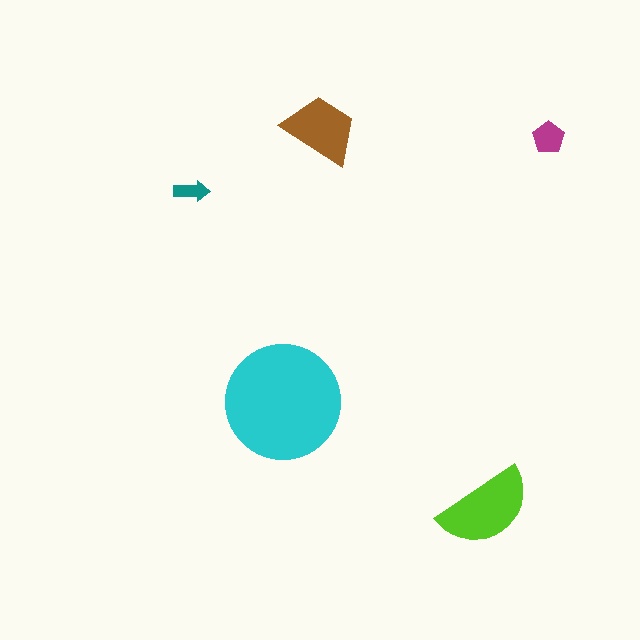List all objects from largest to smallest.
The cyan circle, the lime semicircle, the brown trapezoid, the magenta pentagon, the teal arrow.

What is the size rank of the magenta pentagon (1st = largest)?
4th.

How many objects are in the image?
There are 5 objects in the image.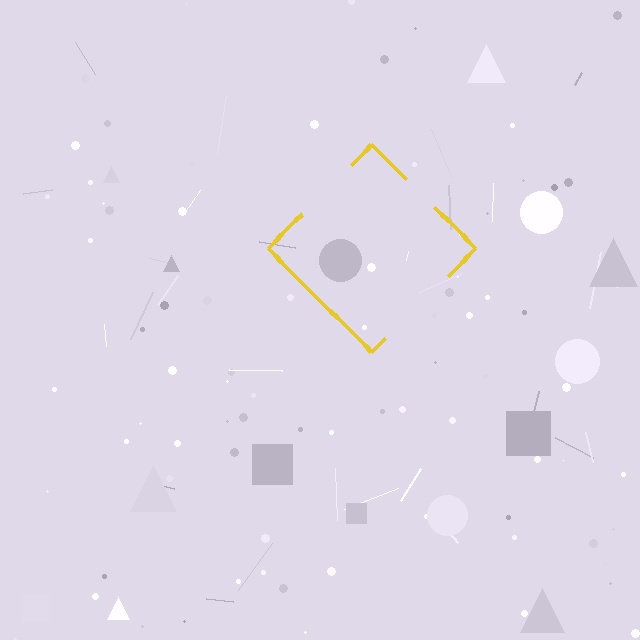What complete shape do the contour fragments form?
The contour fragments form a diamond.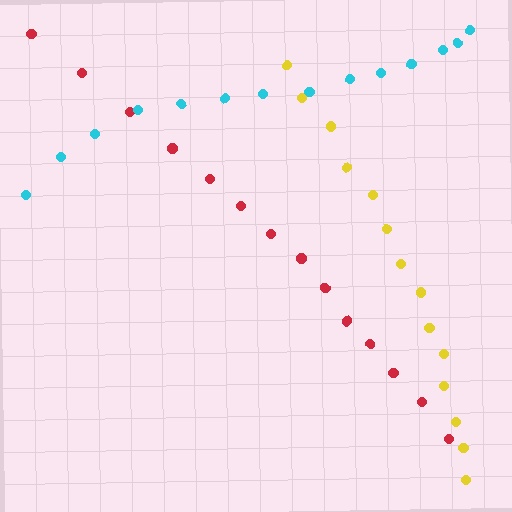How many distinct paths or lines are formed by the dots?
There are 3 distinct paths.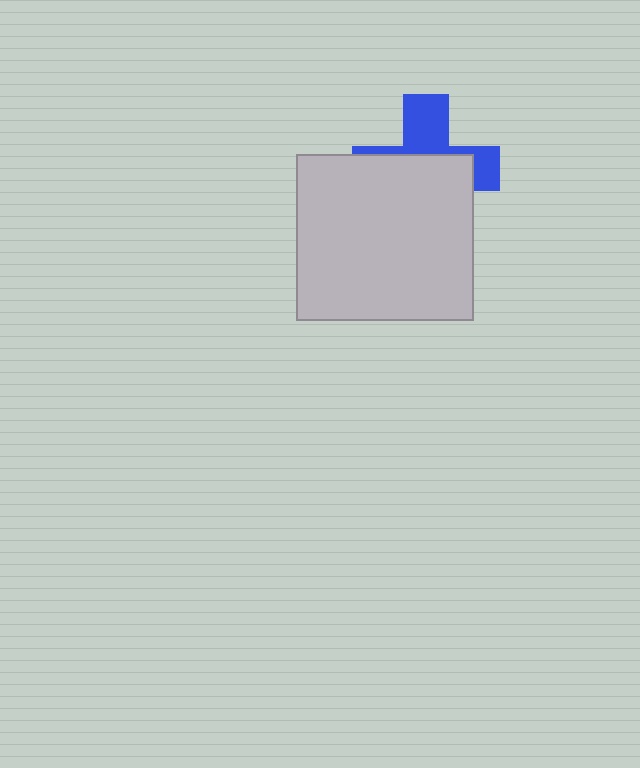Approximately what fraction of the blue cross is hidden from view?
Roughly 61% of the blue cross is hidden behind the light gray rectangle.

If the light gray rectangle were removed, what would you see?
You would see the complete blue cross.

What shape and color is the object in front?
The object in front is a light gray rectangle.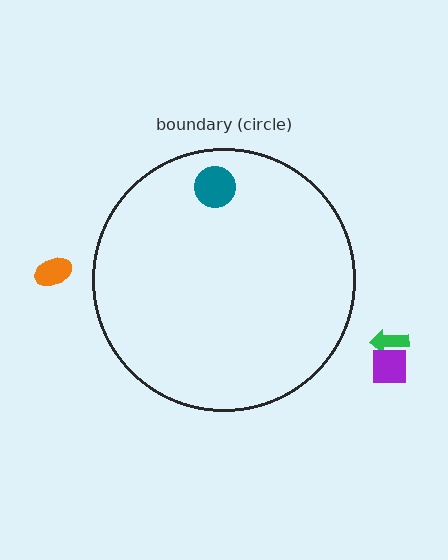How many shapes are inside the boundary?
1 inside, 3 outside.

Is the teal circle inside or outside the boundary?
Inside.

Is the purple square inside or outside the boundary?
Outside.